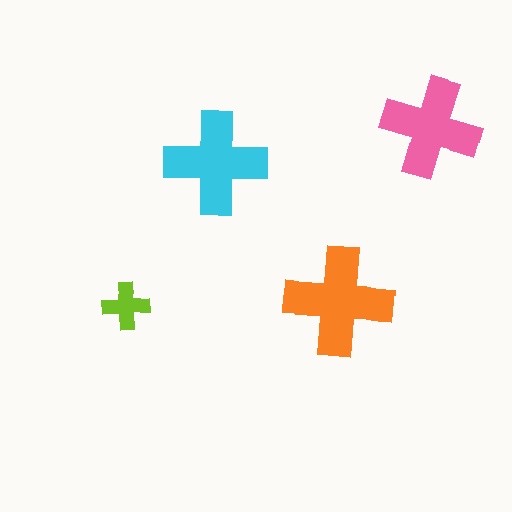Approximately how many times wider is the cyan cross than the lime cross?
About 2 times wider.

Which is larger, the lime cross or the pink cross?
The pink one.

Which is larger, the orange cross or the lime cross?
The orange one.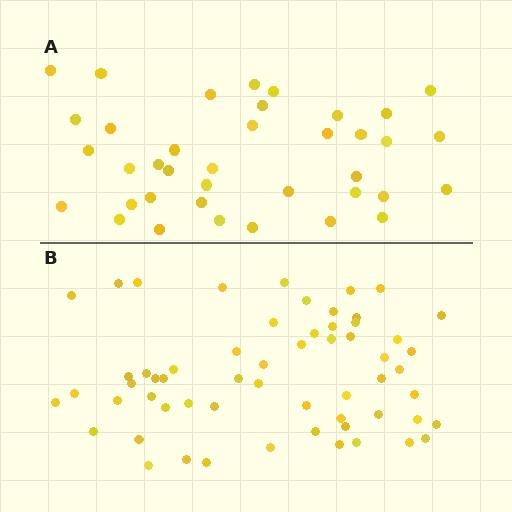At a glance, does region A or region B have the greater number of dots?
Region B (the bottom region) has more dots.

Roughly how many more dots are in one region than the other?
Region B has approximately 20 more dots than region A.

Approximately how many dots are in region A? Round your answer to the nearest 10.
About 40 dots. (The exact count is 38, which rounds to 40.)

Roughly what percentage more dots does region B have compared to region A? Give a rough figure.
About 55% more.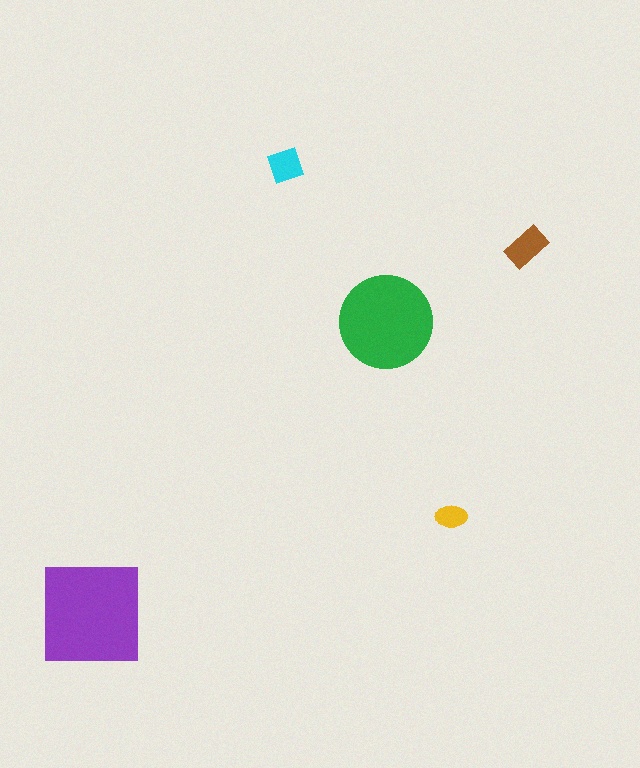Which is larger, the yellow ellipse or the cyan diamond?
The cyan diamond.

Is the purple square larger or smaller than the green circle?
Larger.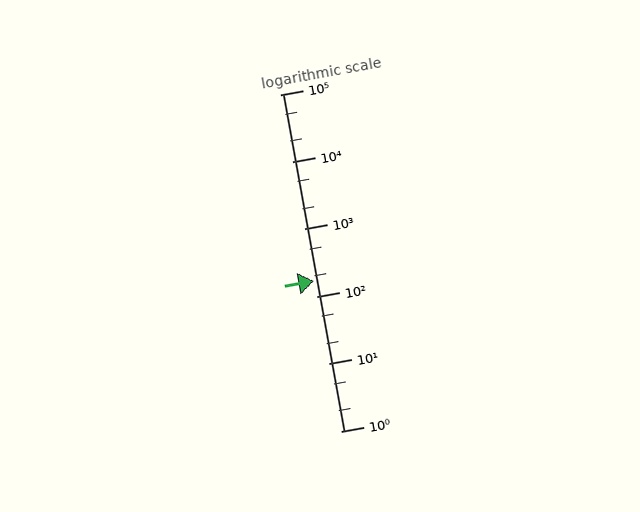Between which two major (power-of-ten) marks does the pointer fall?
The pointer is between 100 and 1000.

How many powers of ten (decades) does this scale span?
The scale spans 5 decades, from 1 to 100000.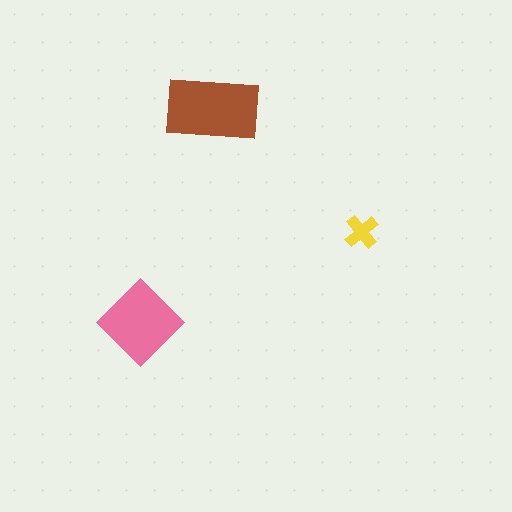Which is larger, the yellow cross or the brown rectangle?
The brown rectangle.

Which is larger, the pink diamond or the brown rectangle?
The brown rectangle.